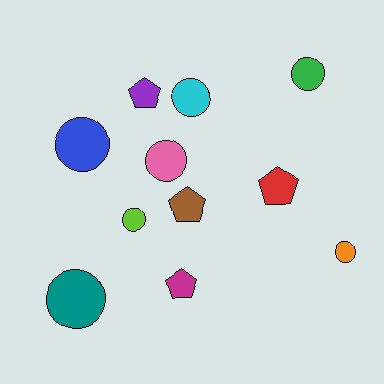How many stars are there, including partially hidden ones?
There are no stars.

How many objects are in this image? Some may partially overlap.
There are 11 objects.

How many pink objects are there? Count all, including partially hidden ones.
There is 1 pink object.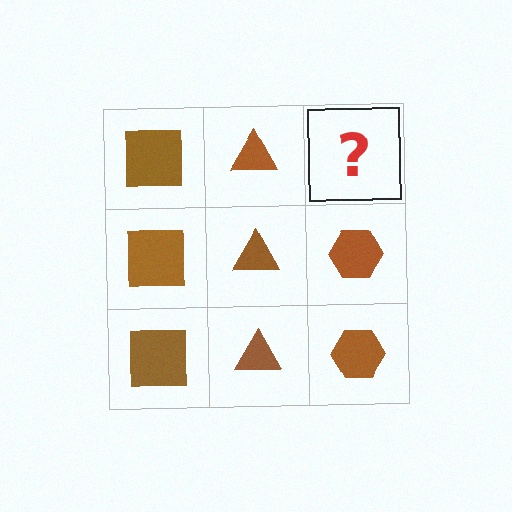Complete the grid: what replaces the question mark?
The question mark should be replaced with a brown hexagon.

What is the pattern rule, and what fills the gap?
The rule is that each column has a consistent shape. The gap should be filled with a brown hexagon.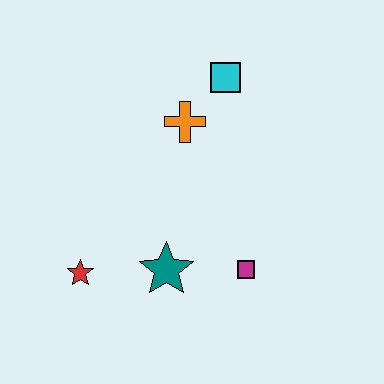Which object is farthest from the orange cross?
The red star is farthest from the orange cross.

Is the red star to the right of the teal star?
No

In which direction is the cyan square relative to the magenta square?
The cyan square is above the magenta square.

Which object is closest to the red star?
The teal star is closest to the red star.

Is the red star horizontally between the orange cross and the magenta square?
No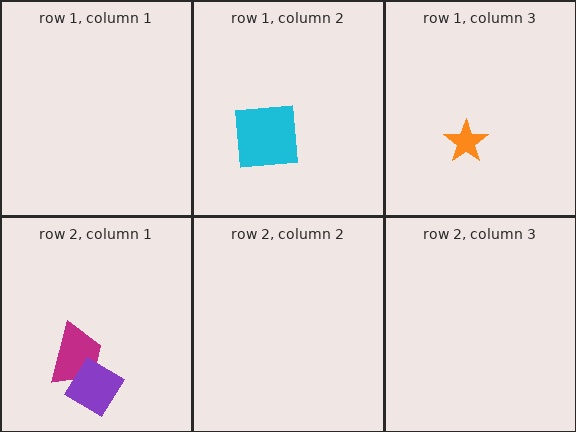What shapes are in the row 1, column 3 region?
The orange star.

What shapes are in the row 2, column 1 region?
The magenta trapezoid, the purple diamond.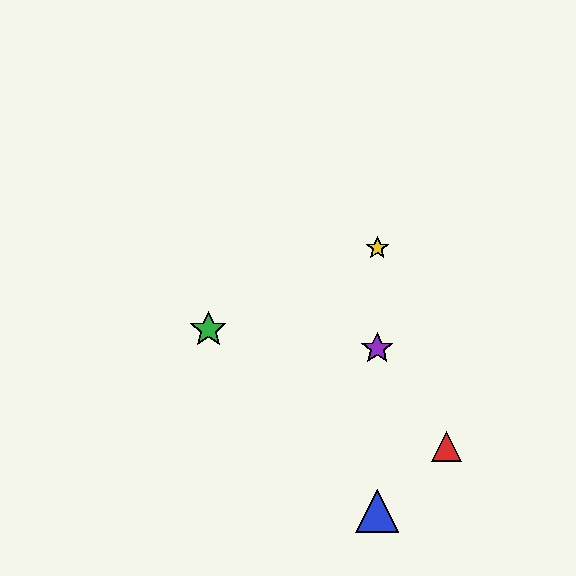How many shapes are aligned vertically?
3 shapes (the blue triangle, the yellow star, the purple star) are aligned vertically.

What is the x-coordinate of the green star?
The green star is at x≈208.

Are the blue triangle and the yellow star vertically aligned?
Yes, both are at x≈377.